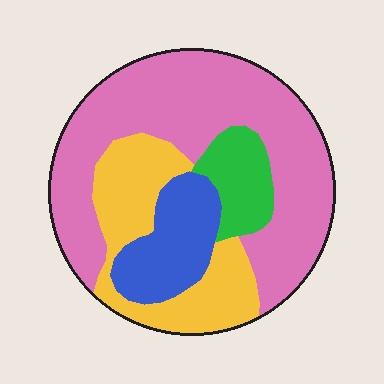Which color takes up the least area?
Green, at roughly 10%.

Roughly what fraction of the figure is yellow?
Yellow takes up less than a quarter of the figure.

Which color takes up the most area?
Pink, at roughly 55%.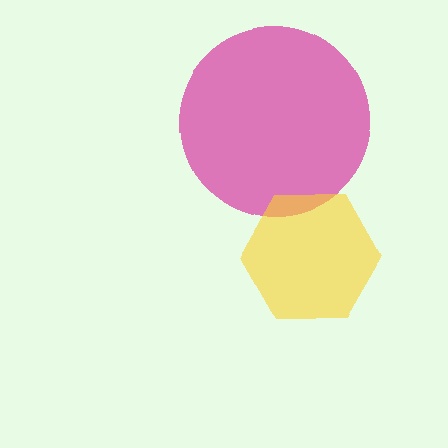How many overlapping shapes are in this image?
There are 2 overlapping shapes in the image.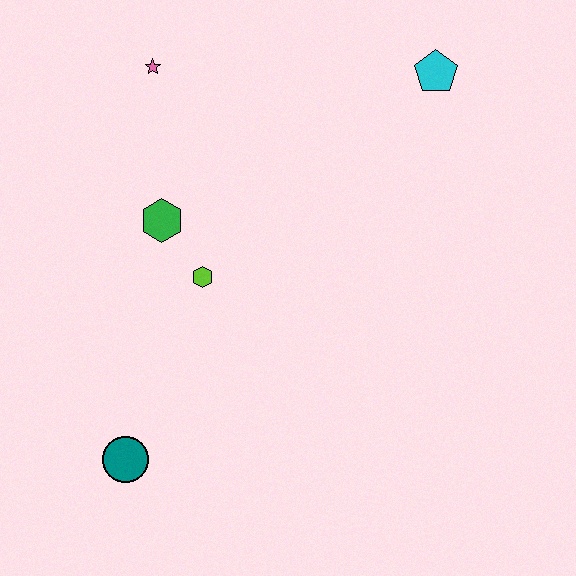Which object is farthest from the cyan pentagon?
The teal circle is farthest from the cyan pentagon.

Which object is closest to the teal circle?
The lime hexagon is closest to the teal circle.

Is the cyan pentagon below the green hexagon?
No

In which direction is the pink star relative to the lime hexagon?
The pink star is above the lime hexagon.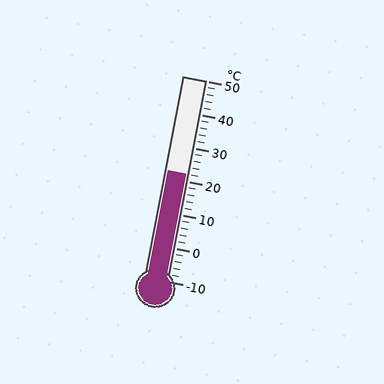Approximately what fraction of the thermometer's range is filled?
The thermometer is filled to approximately 55% of its range.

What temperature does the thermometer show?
The thermometer shows approximately 22°C.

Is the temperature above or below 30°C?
The temperature is below 30°C.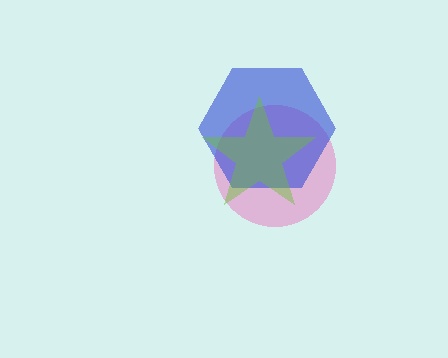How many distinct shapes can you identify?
There are 3 distinct shapes: a pink circle, a blue hexagon, a lime star.